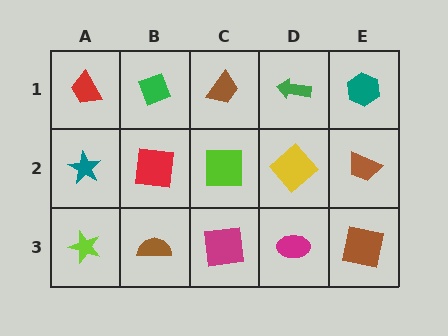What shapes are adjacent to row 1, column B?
A red square (row 2, column B), a red trapezoid (row 1, column A), a brown trapezoid (row 1, column C).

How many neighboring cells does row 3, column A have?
2.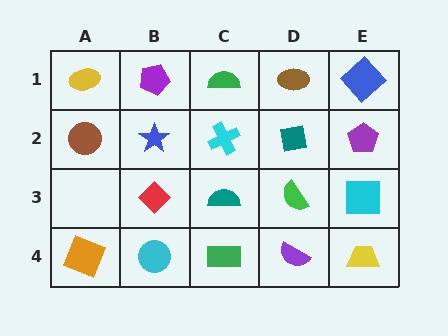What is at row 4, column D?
A purple semicircle.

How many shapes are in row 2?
5 shapes.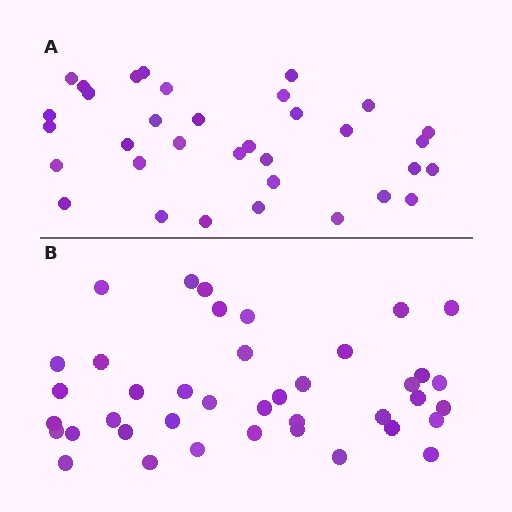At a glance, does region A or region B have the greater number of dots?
Region B (the bottom region) has more dots.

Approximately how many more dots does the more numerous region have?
Region B has about 6 more dots than region A.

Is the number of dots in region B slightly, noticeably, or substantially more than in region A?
Region B has only slightly more — the two regions are fairly close. The ratio is roughly 1.2 to 1.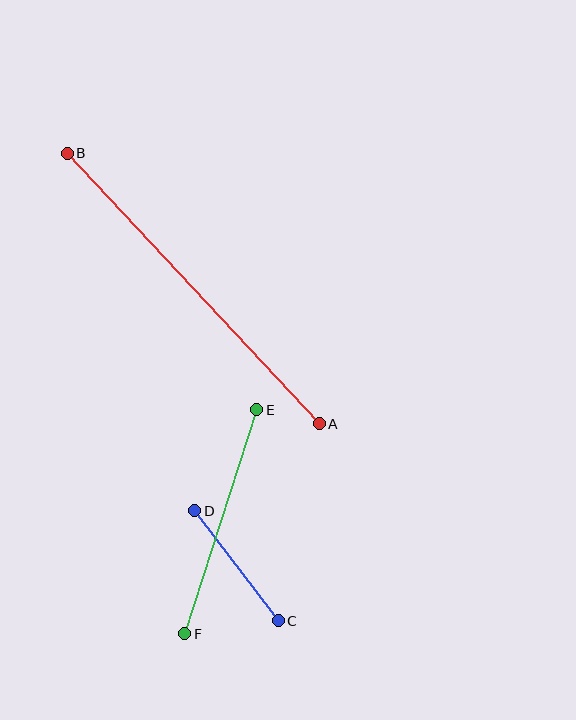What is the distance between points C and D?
The distance is approximately 138 pixels.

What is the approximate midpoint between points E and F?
The midpoint is at approximately (221, 522) pixels.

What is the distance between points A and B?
The distance is approximately 369 pixels.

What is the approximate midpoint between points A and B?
The midpoint is at approximately (193, 289) pixels.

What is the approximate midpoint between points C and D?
The midpoint is at approximately (236, 566) pixels.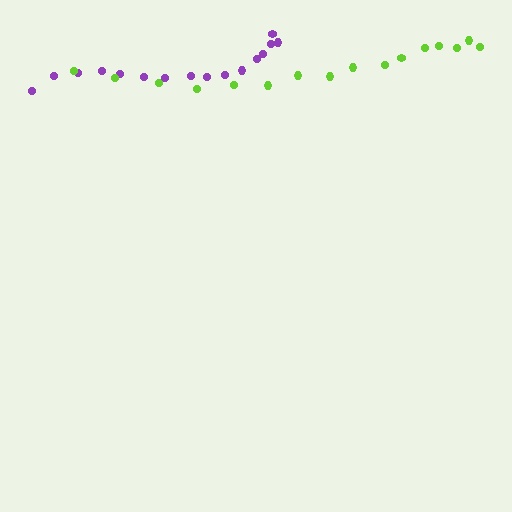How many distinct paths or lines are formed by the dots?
There are 2 distinct paths.